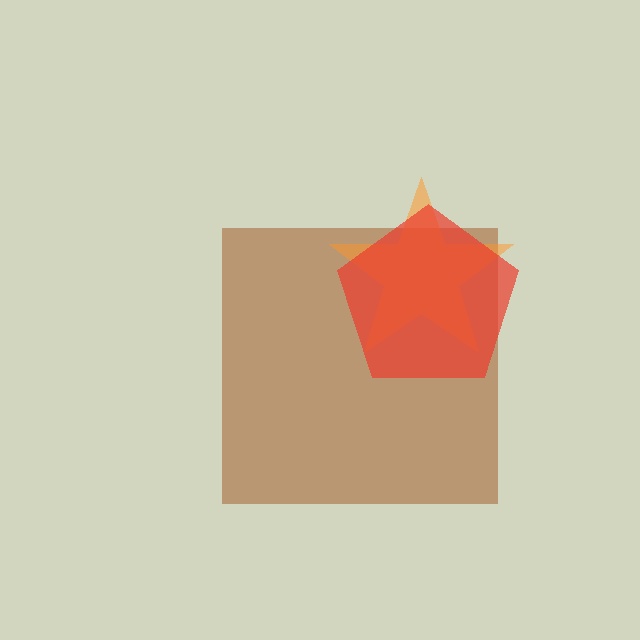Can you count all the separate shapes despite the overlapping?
Yes, there are 3 separate shapes.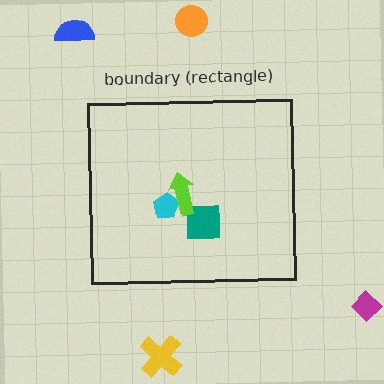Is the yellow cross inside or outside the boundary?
Outside.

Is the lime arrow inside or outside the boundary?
Inside.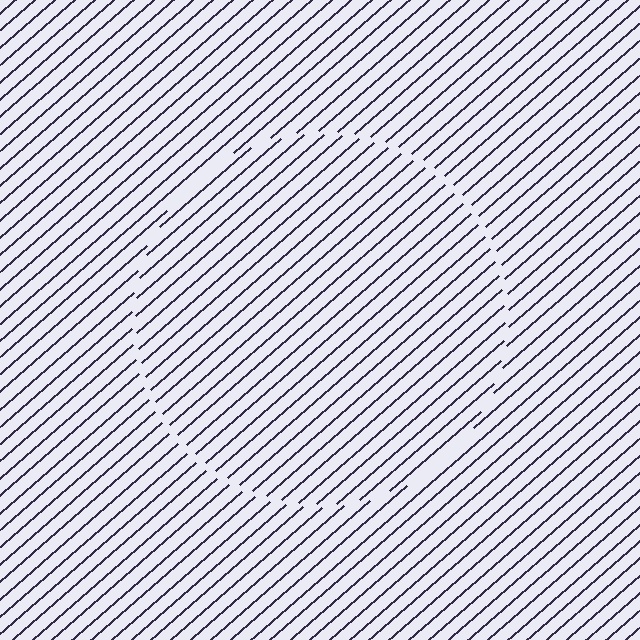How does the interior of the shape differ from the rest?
The interior of the shape contains the same grating, shifted by half a period — the contour is defined by the phase discontinuity where line-ends from the inner and outer gratings abut.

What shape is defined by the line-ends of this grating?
An illusory circle. The interior of the shape contains the same grating, shifted by half a period — the contour is defined by the phase discontinuity where line-ends from the inner and outer gratings abut.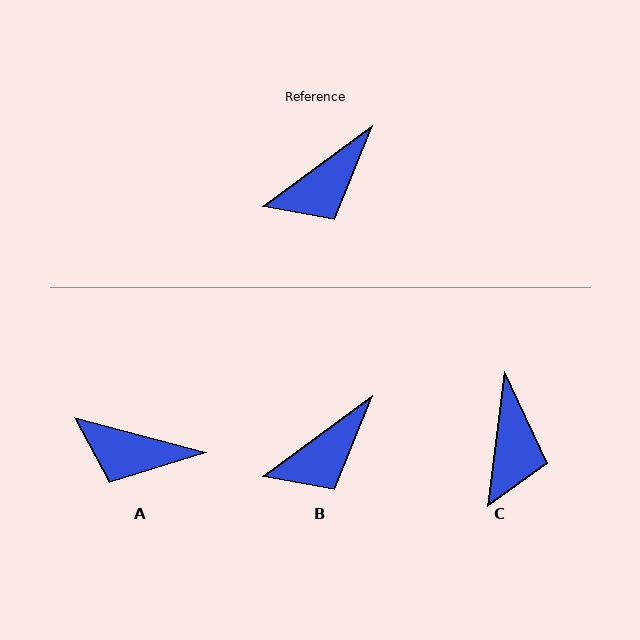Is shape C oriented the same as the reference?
No, it is off by about 47 degrees.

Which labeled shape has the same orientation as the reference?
B.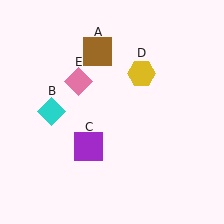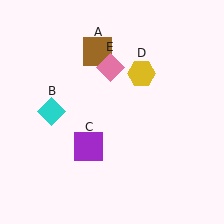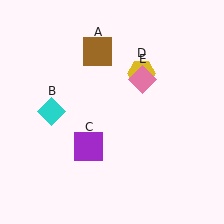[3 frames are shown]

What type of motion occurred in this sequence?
The pink diamond (object E) rotated clockwise around the center of the scene.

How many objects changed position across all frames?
1 object changed position: pink diamond (object E).